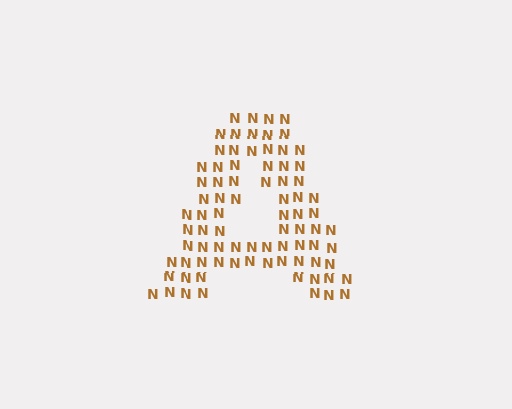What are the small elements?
The small elements are letter N's.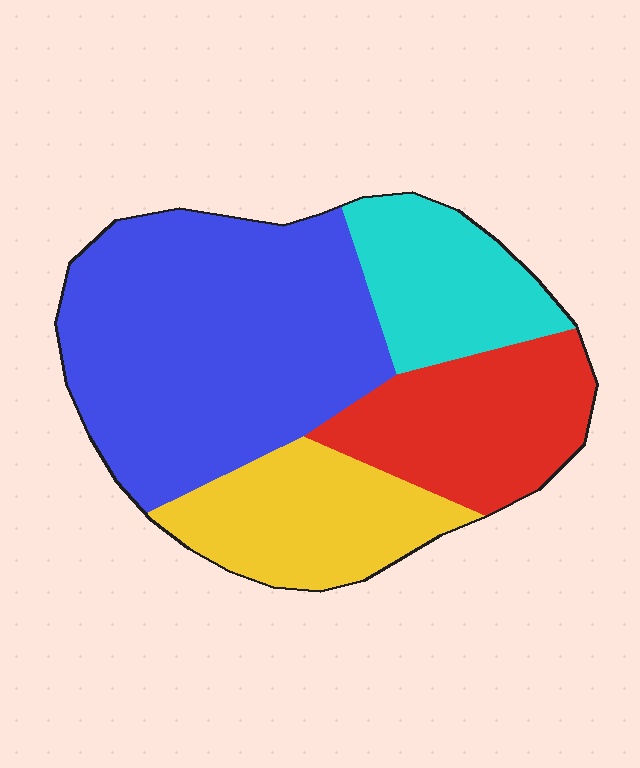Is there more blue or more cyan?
Blue.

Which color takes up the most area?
Blue, at roughly 45%.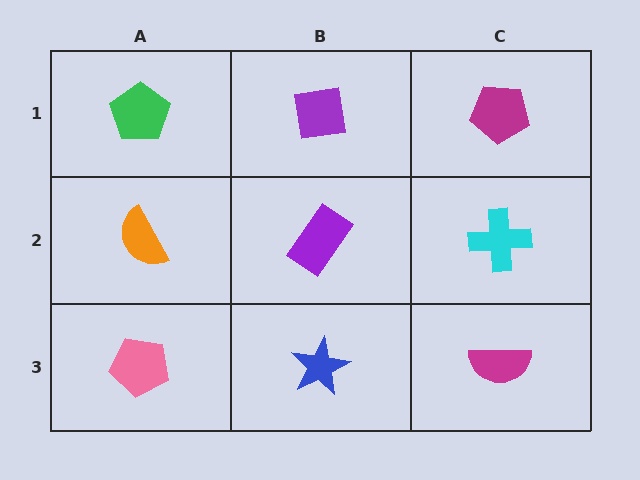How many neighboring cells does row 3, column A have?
2.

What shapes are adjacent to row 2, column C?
A magenta pentagon (row 1, column C), a magenta semicircle (row 3, column C), a purple rectangle (row 2, column B).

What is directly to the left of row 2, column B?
An orange semicircle.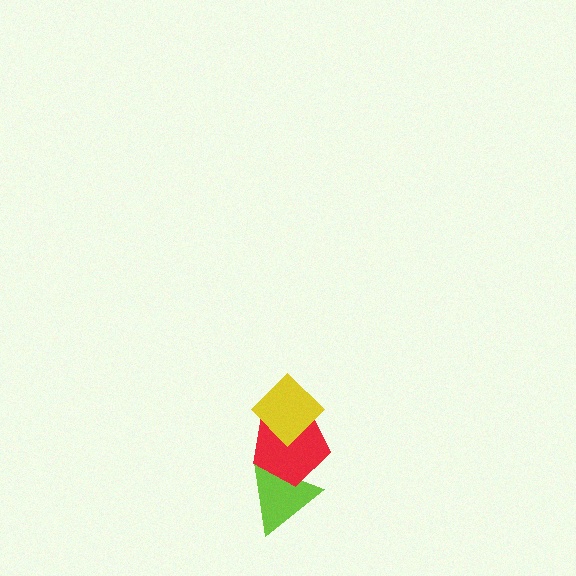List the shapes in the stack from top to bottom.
From top to bottom: the yellow diamond, the red pentagon, the lime triangle.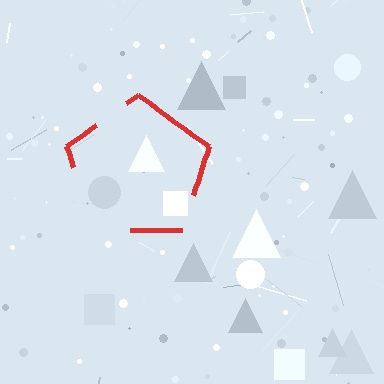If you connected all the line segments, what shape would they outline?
They would outline a pentagon.